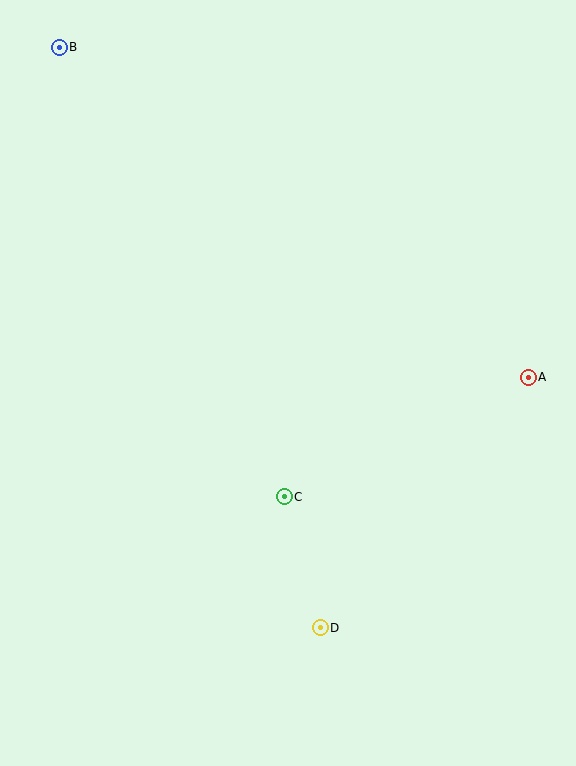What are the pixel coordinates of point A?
Point A is at (528, 377).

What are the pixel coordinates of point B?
Point B is at (59, 47).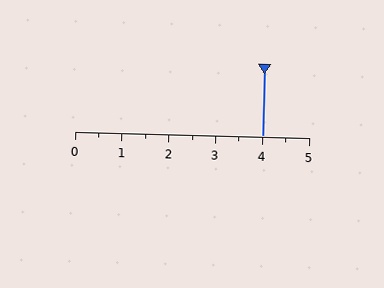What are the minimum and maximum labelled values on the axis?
The axis runs from 0 to 5.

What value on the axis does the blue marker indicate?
The marker indicates approximately 4.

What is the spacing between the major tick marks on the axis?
The major ticks are spaced 1 apart.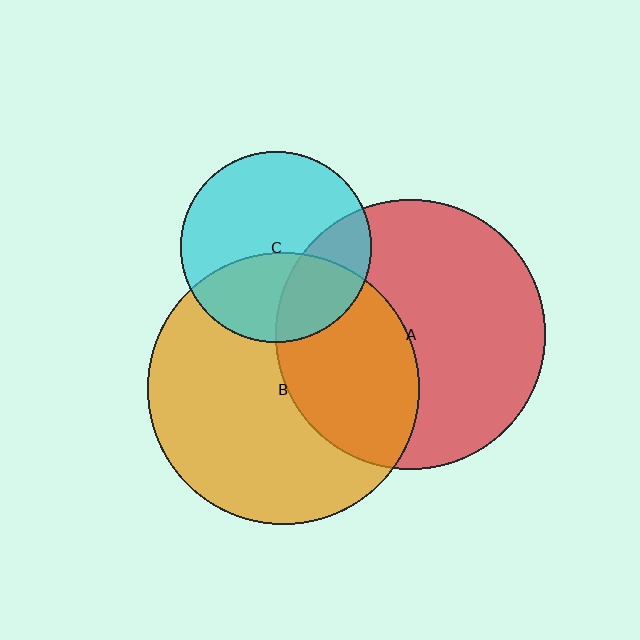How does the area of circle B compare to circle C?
Approximately 2.0 times.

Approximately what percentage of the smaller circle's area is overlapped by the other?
Approximately 40%.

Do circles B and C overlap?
Yes.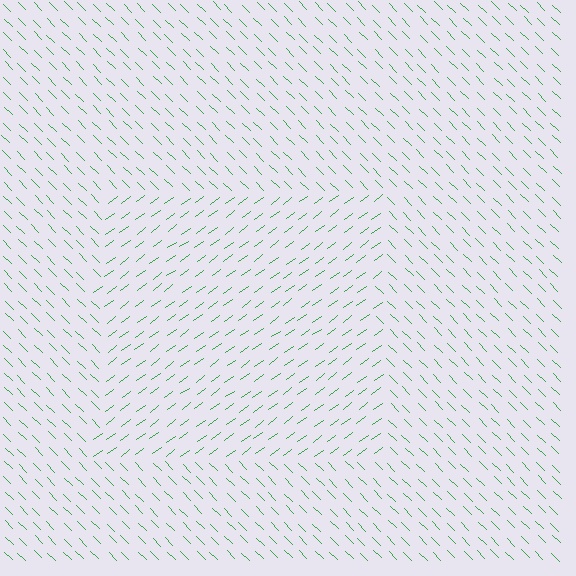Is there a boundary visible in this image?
Yes, there is a texture boundary formed by a change in line orientation.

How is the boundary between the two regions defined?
The boundary is defined purely by a change in line orientation (approximately 81 degrees difference). All lines are the same color and thickness.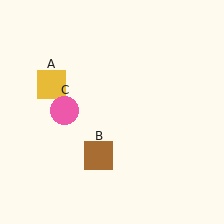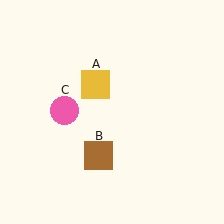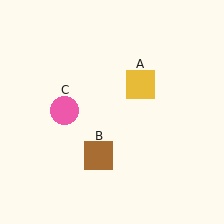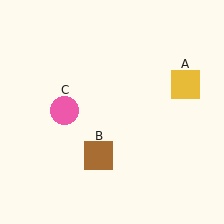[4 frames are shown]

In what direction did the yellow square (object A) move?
The yellow square (object A) moved right.